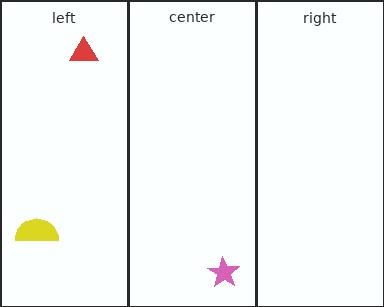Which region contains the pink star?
The center region.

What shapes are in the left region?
The yellow semicircle, the red triangle.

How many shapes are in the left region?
2.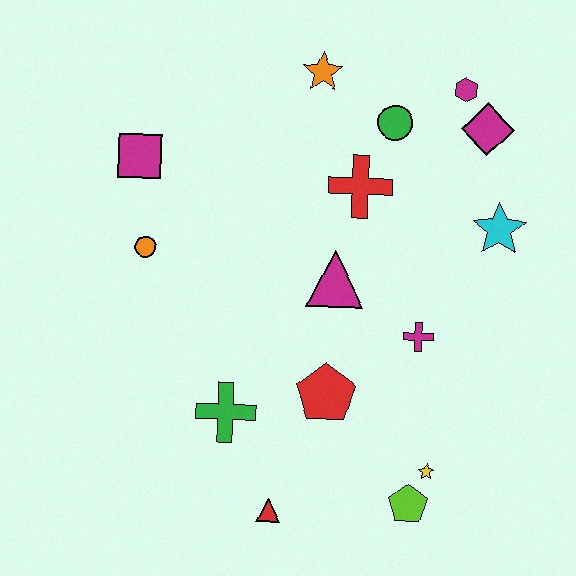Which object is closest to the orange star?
The green circle is closest to the orange star.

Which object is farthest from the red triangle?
The magenta hexagon is farthest from the red triangle.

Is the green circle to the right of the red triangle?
Yes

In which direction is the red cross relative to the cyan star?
The red cross is to the left of the cyan star.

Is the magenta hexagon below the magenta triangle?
No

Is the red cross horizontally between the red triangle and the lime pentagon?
Yes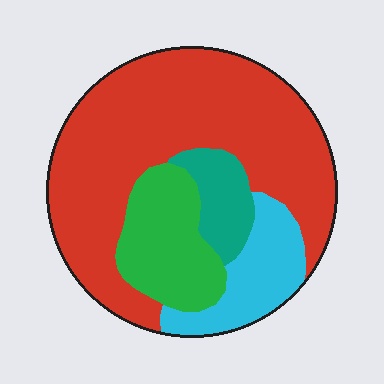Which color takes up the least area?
Teal, at roughly 10%.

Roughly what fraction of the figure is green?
Green takes up between a sixth and a third of the figure.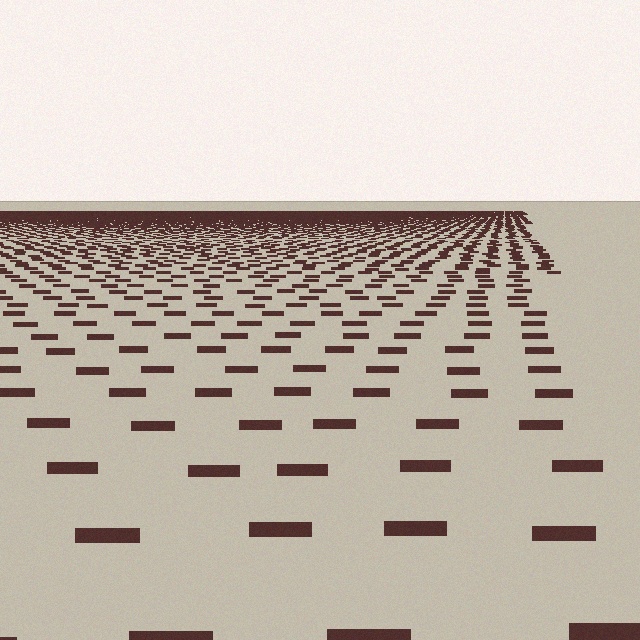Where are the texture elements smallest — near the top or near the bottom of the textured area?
Near the top.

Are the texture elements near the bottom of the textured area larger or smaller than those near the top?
Larger. Near the bottom, elements are closer to the viewer and appear at a bigger on-screen size.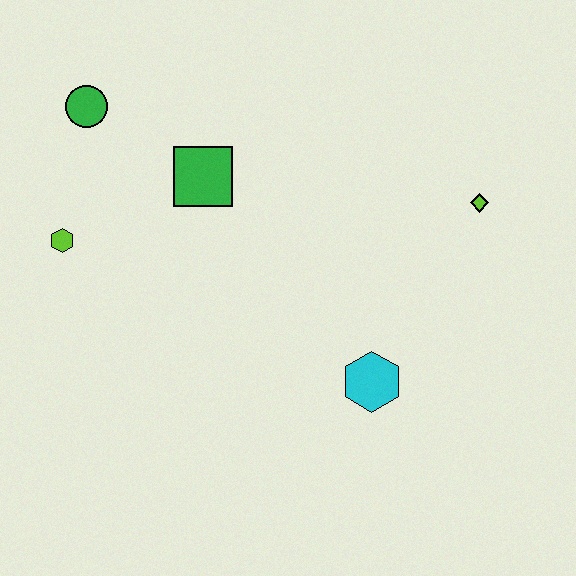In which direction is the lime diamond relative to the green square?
The lime diamond is to the right of the green square.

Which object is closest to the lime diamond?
The cyan hexagon is closest to the lime diamond.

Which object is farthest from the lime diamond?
The lime hexagon is farthest from the lime diamond.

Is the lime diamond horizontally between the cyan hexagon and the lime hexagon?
No